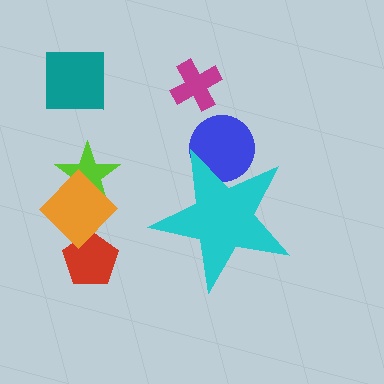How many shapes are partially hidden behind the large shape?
1 shape is partially hidden.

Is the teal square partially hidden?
No, the teal square is fully visible.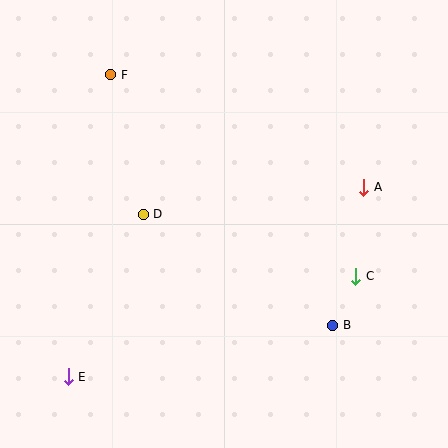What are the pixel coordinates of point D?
Point D is at (143, 214).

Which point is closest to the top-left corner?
Point F is closest to the top-left corner.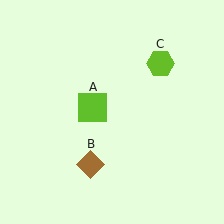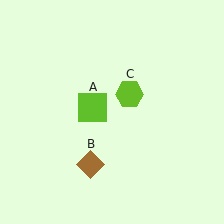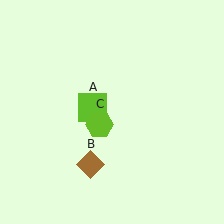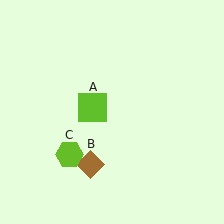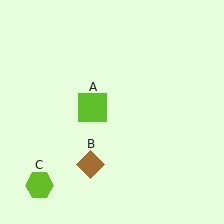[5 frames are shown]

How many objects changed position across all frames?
1 object changed position: lime hexagon (object C).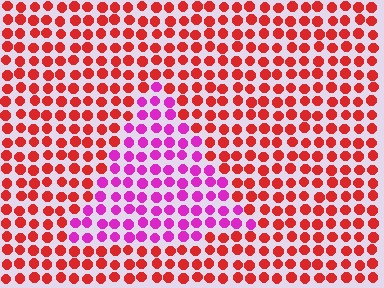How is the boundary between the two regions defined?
The boundary is defined purely by a slight shift in hue (about 53 degrees). Spacing, size, and orientation are identical on both sides.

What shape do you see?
I see a triangle.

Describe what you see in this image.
The image is filled with small red elements in a uniform arrangement. A triangle-shaped region is visible where the elements are tinted to a slightly different hue, forming a subtle color boundary.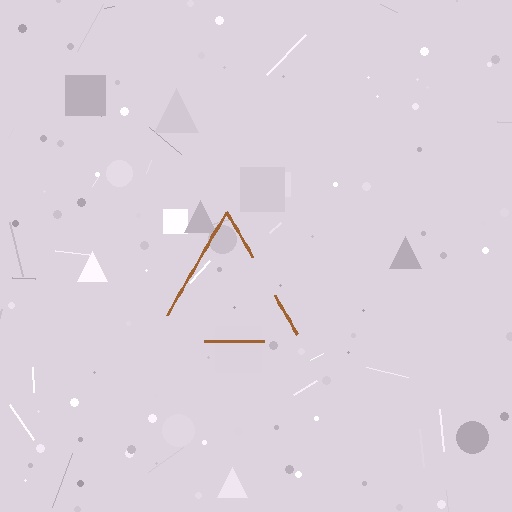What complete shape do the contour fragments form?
The contour fragments form a triangle.